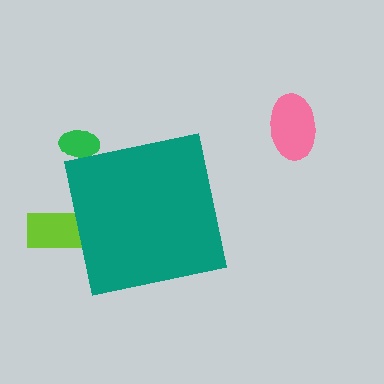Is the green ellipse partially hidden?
Yes, the green ellipse is partially hidden behind the teal square.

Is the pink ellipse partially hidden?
No, the pink ellipse is fully visible.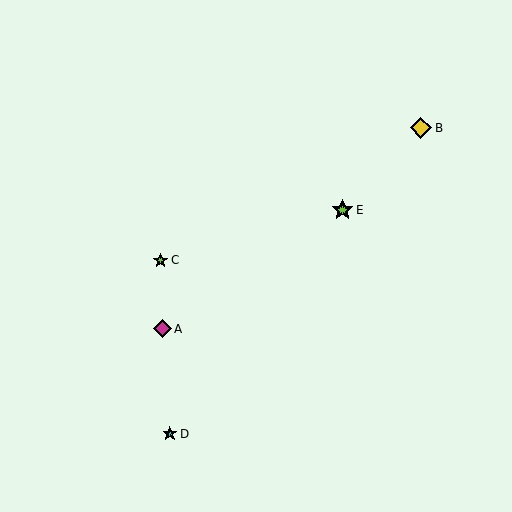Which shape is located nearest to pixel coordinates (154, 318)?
The magenta diamond (labeled A) at (162, 329) is nearest to that location.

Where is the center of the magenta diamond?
The center of the magenta diamond is at (162, 329).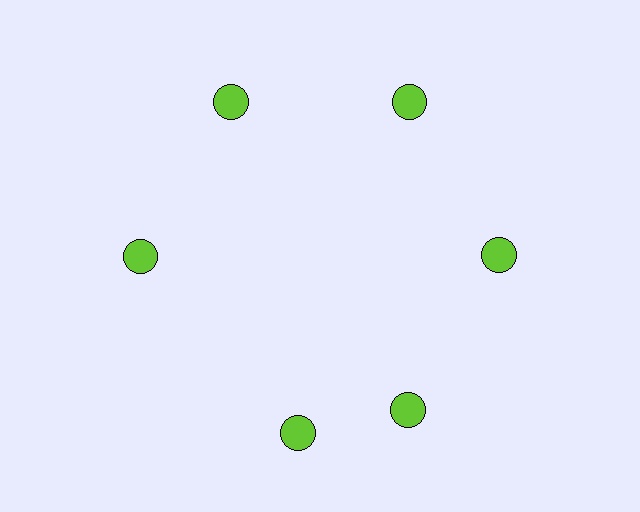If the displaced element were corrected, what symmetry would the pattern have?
It would have 6-fold rotational symmetry — the pattern would map onto itself every 60 degrees.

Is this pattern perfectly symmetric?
No. The 6 lime circles are arranged in a ring, but one element near the 7 o'clock position is rotated out of alignment along the ring, breaking the 6-fold rotational symmetry.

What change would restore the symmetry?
The symmetry would be restored by rotating it back into even spacing with its neighbors so that all 6 circles sit at equal angles and equal distance from the center.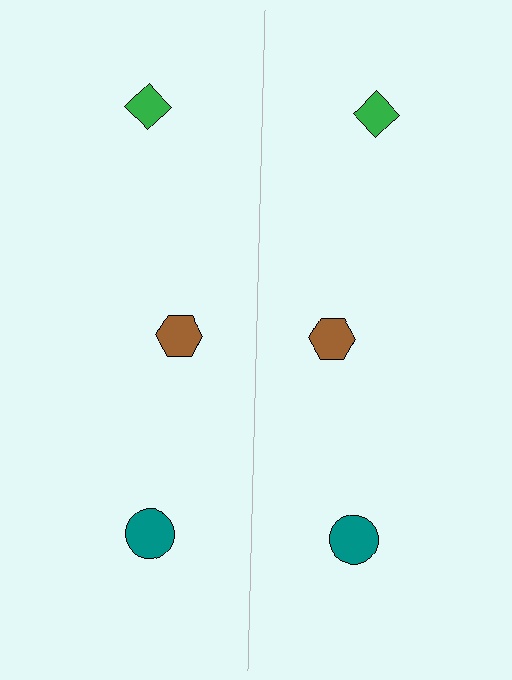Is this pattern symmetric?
Yes, this pattern has bilateral (reflection) symmetry.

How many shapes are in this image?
There are 6 shapes in this image.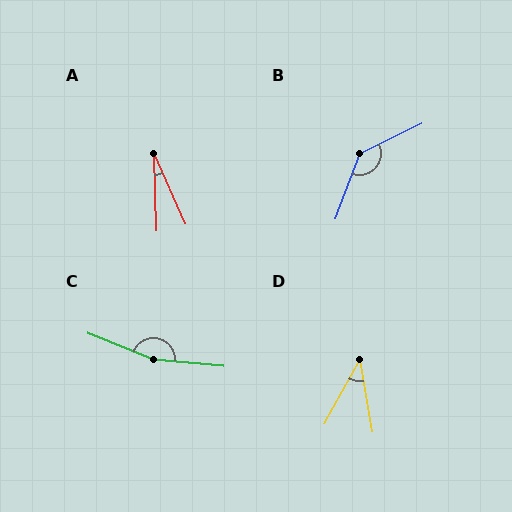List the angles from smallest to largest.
A (22°), D (39°), B (137°), C (163°).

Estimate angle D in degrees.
Approximately 39 degrees.